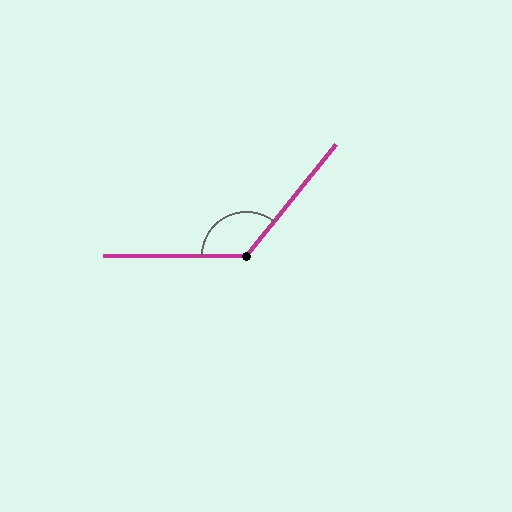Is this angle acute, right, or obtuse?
It is obtuse.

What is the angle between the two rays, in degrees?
Approximately 129 degrees.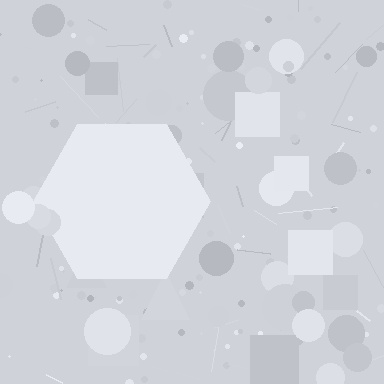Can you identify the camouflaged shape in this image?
The camouflaged shape is a hexagon.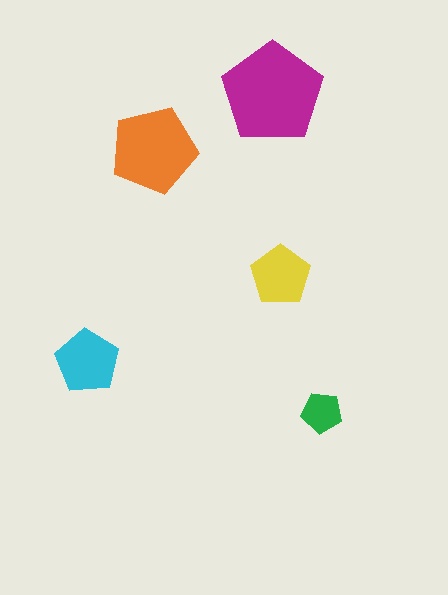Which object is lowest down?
The green pentagon is bottommost.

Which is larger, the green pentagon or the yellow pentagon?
The yellow one.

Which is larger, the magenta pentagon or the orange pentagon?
The magenta one.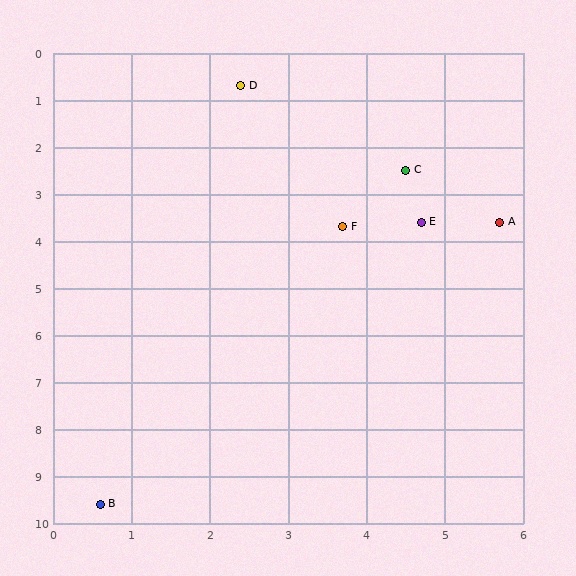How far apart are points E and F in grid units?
Points E and F are about 1.0 grid units apart.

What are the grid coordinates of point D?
Point D is at approximately (2.4, 0.7).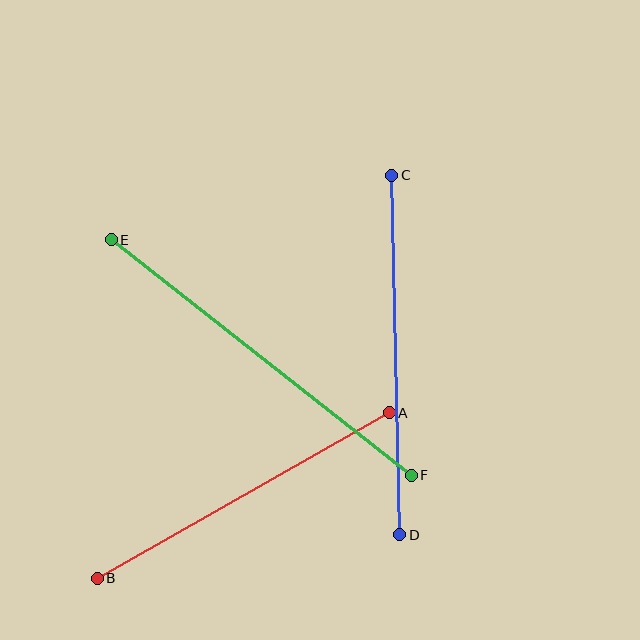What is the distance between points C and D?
The distance is approximately 359 pixels.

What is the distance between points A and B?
The distance is approximately 336 pixels.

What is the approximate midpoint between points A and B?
The midpoint is at approximately (243, 496) pixels.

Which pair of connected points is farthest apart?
Points E and F are farthest apart.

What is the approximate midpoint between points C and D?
The midpoint is at approximately (396, 355) pixels.